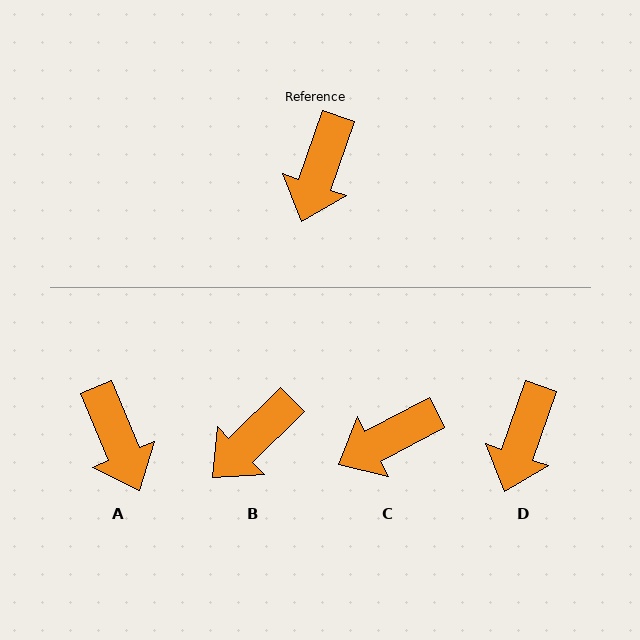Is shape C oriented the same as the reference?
No, it is off by about 43 degrees.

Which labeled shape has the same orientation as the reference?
D.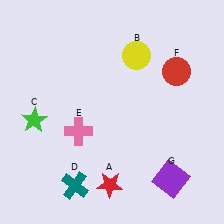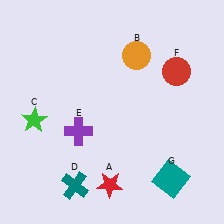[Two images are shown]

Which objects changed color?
B changed from yellow to orange. E changed from pink to purple. G changed from purple to teal.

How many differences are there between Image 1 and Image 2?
There are 3 differences between the two images.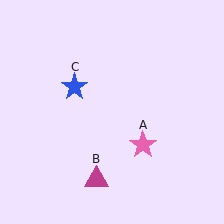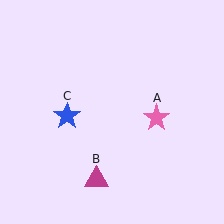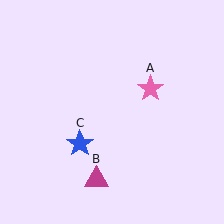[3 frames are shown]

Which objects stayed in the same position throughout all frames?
Magenta triangle (object B) remained stationary.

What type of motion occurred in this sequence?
The pink star (object A), blue star (object C) rotated counterclockwise around the center of the scene.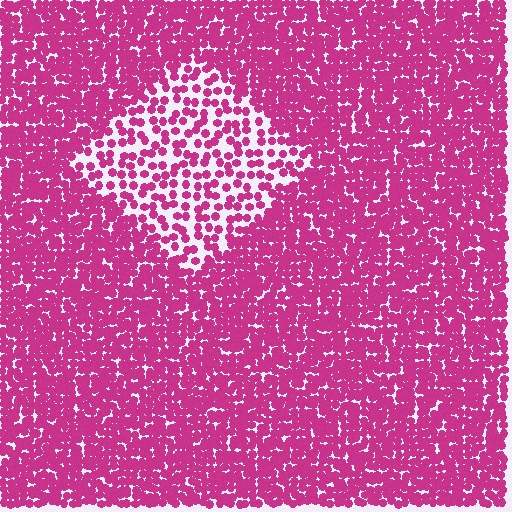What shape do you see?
I see a diamond.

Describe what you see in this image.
The image contains small magenta elements arranged at two different densities. A diamond-shaped region is visible where the elements are less densely packed than the surrounding area.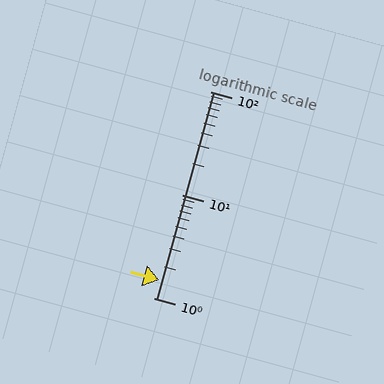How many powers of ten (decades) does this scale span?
The scale spans 2 decades, from 1 to 100.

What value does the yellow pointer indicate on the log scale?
The pointer indicates approximately 1.5.